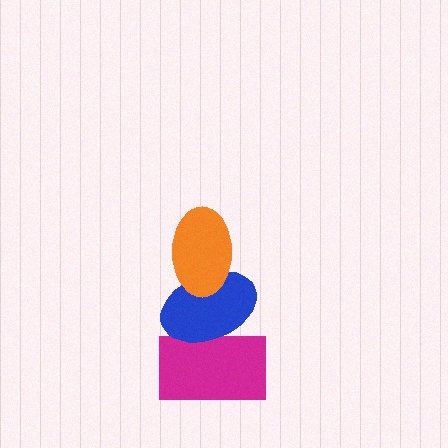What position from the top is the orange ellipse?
The orange ellipse is 1st from the top.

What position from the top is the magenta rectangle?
The magenta rectangle is 3rd from the top.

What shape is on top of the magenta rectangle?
The blue ellipse is on top of the magenta rectangle.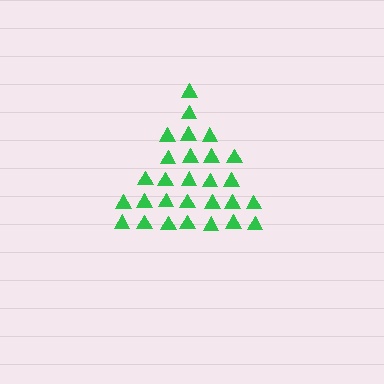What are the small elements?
The small elements are triangles.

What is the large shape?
The large shape is a triangle.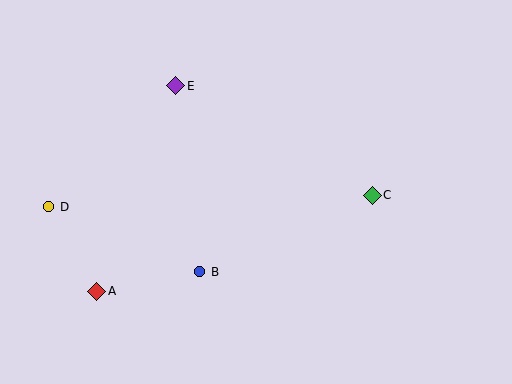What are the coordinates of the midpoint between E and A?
The midpoint between E and A is at (136, 189).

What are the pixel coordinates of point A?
Point A is at (97, 291).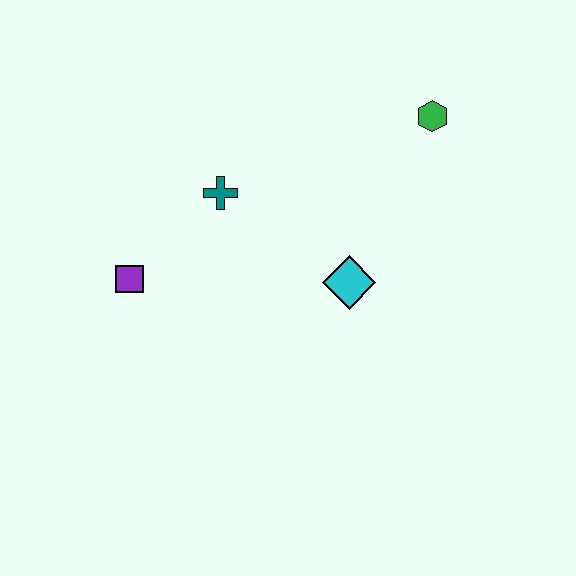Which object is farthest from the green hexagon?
The purple square is farthest from the green hexagon.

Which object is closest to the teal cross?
The purple square is closest to the teal cross.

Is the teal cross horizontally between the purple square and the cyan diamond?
Yes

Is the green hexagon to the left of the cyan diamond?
No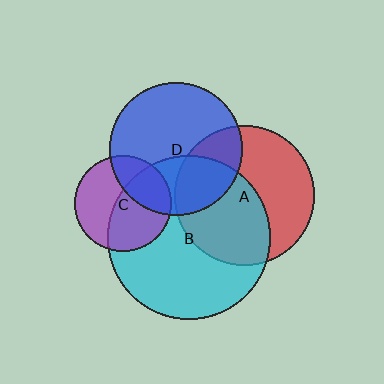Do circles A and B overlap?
Yes.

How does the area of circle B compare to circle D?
Approximately 1.5 times.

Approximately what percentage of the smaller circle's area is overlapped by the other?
Approximately 50%.